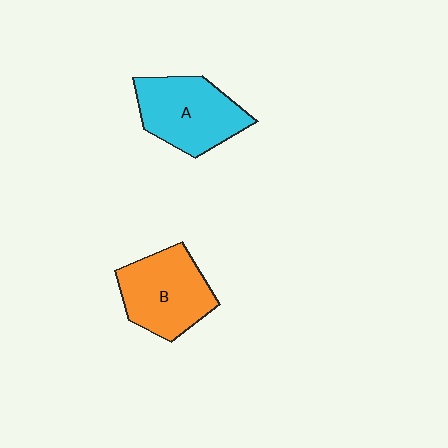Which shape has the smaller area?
Shape B (orange).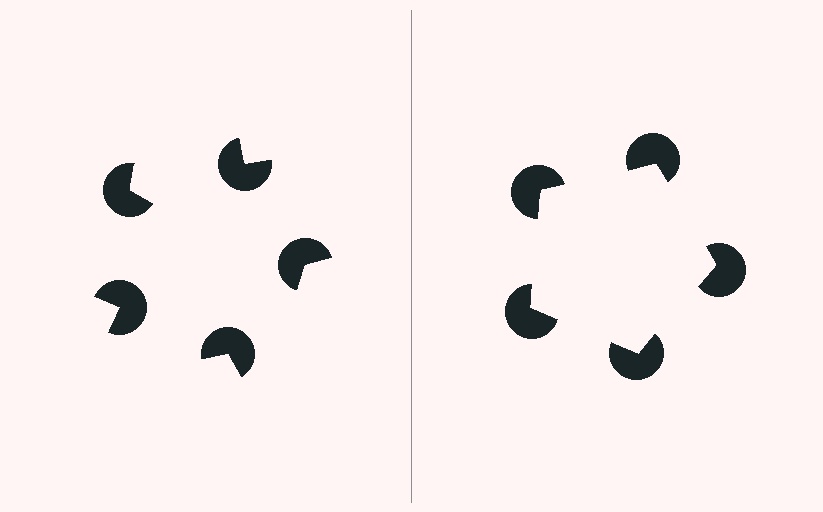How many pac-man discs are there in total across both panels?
10 — 5 on each side.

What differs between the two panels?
The pac-man discs are positioned identically on both sides; only the wedge orientations differ. On the right they align to a pentagon; on the left they are misaligned.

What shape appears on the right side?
An illusory pentagon.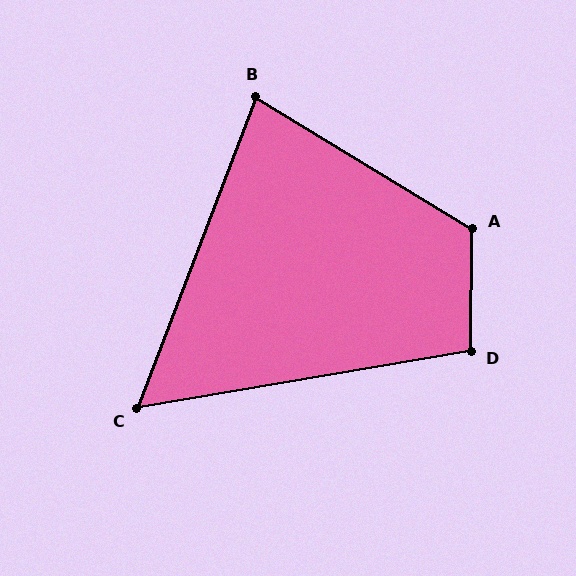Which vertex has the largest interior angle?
A, at approximately 121 degrees.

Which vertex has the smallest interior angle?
C, at approximately 59 degrees.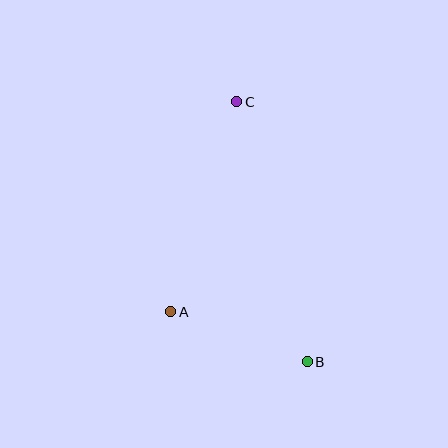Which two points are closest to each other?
Points A and B are closest to each other.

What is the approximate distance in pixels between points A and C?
The distance between A and C is approximately 220 pixels.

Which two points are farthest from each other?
Points B and C are farthest from each other.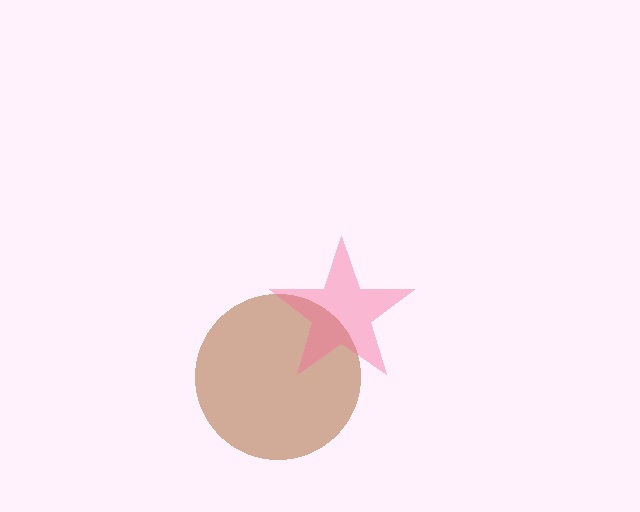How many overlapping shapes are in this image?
There are 2 overlapping shapes in the image.